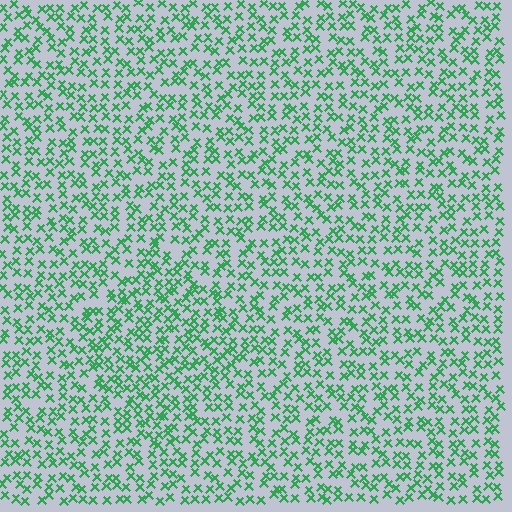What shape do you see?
I see a diamond.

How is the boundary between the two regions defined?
The boundary is defined by a change in element density (approximately 1.4x ratio). All elements are the same color, size, and shape.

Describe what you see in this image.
The image contains small green elements arranged at two different densities. A diamond-shaped region is visible where the elements are more densely packed than the surrounding area.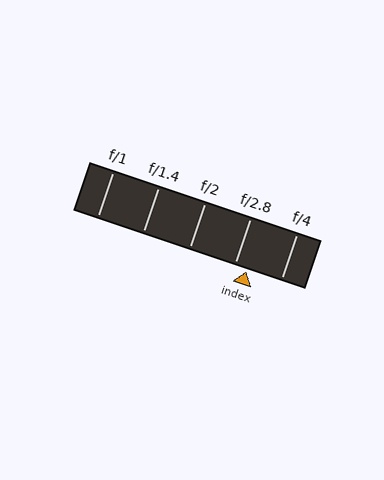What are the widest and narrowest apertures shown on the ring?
The widest aperture shown is f/1 and the narrowest is f/4.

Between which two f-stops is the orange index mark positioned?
The index mark is between f/2.8 and f/4.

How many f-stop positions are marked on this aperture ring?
There are 5 f-stop positions marked.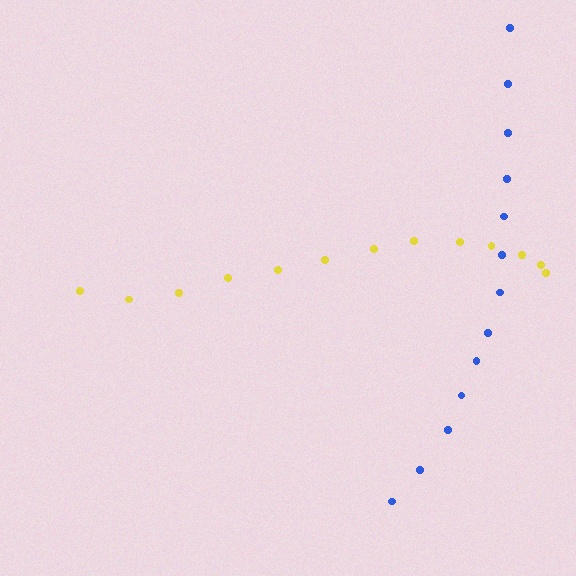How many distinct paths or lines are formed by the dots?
There are 2 distinct paths.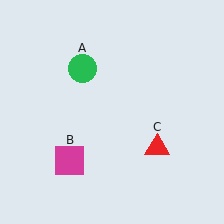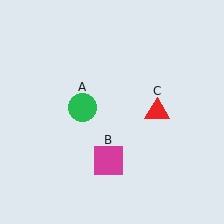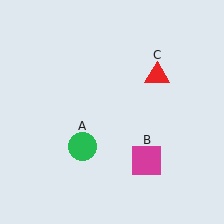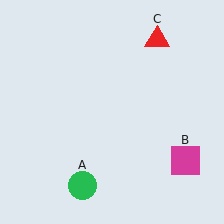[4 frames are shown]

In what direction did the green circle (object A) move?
The green circle (object A) moved down.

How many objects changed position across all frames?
3 objects changed position: green circle (object A), magenta square (object B), red triangle (object C).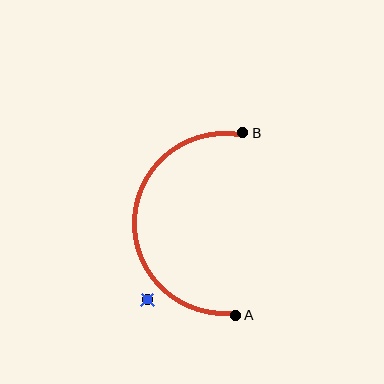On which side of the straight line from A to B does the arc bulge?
The arc bulges to the left of the straight line connecting A and B.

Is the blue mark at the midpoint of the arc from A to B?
No — the blue mark does not lie on the arc at all. It sits slightly outside the curve.